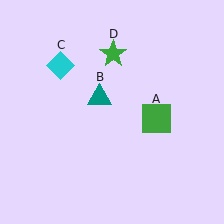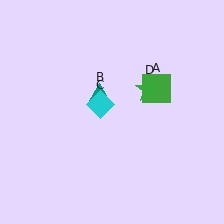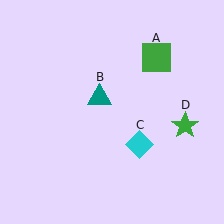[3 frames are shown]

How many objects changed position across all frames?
3 objects changed position: green square (object A), cyan diamond (object C), green star (object D).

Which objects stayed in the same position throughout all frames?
Teal triangle (object B) remained stationary.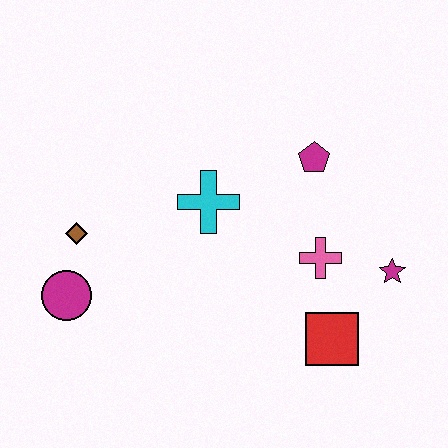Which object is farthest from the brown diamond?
The magenta star is farthest from the brown diamond.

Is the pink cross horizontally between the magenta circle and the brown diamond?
No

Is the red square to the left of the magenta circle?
No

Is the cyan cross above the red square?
Yes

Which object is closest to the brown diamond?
The magenta circle is closest to the brown diamond.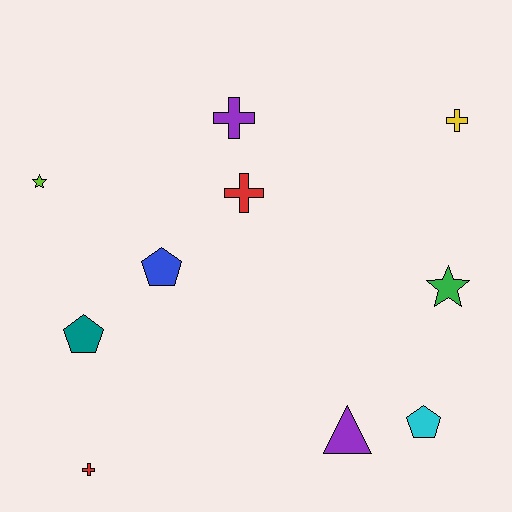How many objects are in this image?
There are 10 objects.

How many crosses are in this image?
There are 4 crosses.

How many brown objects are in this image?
There are no brown objects.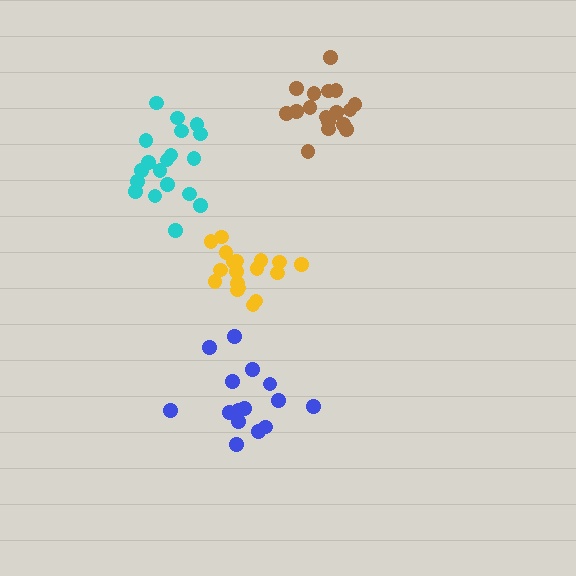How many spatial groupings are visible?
There are 4 spatial groupings.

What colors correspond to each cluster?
The clusters are colored: brown, yellow, blue, cyan.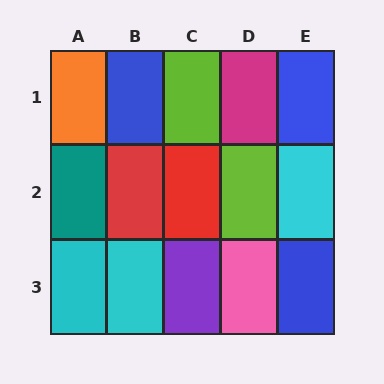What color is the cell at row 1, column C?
Lime.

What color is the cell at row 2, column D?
Lime.